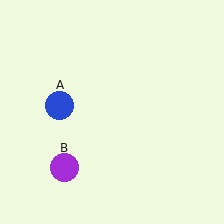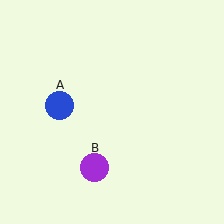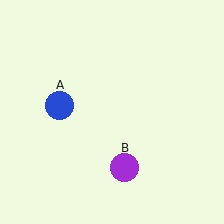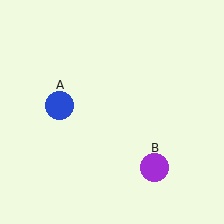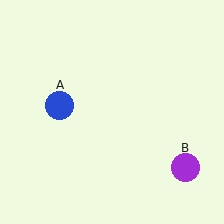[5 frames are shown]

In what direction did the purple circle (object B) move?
The purple circle (object B) moved right.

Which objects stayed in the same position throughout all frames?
Blue circle (object A) remained stationary.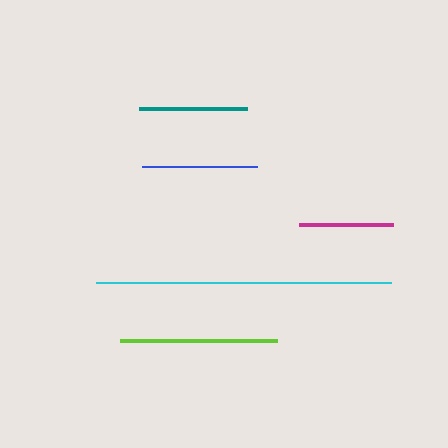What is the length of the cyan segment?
The cyan segment is approximately 294 pixels long.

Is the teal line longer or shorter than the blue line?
The blue line is longer than the teal line.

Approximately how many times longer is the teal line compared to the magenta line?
The teal line is approximately 1.2 times the length of the magenta line.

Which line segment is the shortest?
The magenta line is the shortest at approximately 94 pixels.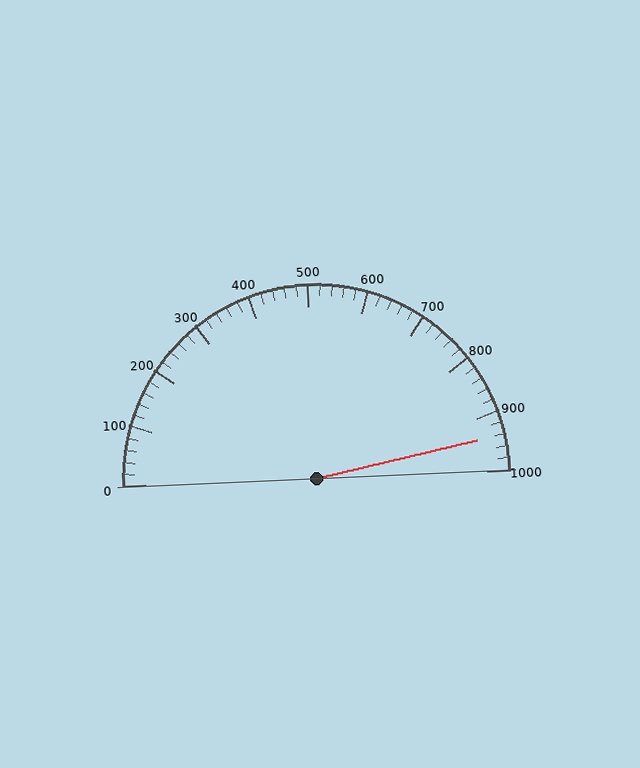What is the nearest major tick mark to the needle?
The nearest major tick mark is 900.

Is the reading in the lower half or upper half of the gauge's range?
The reading is in the upper half of the range (0 to 1000).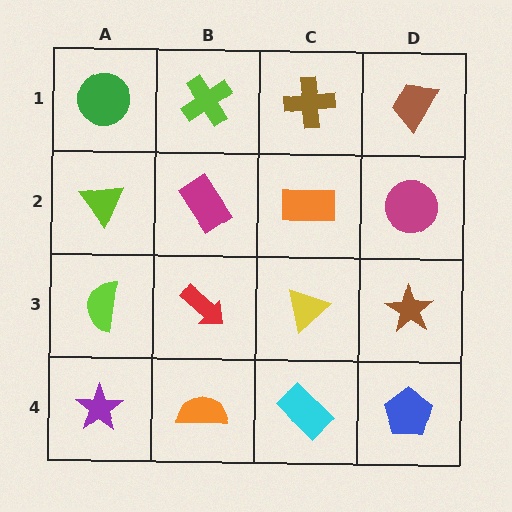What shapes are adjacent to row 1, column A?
A lime triangle (row 2, column A), a lime cross (row 1, column B).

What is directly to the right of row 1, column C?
A brown trapezoid.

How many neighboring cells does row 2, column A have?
3.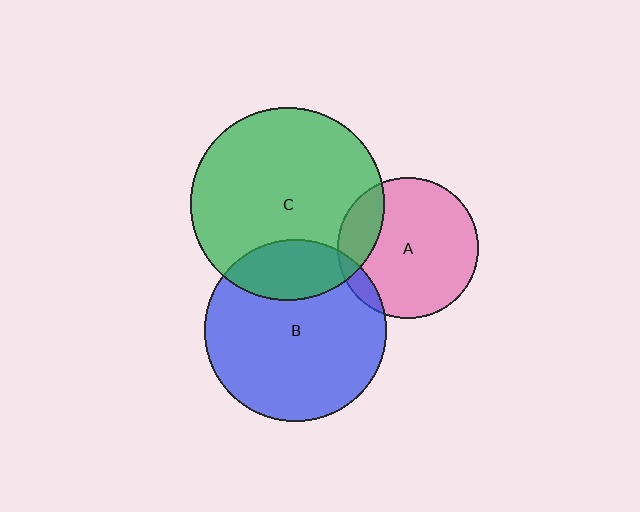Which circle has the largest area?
Circle C (green).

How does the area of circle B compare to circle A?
Approximately 1.7 times.